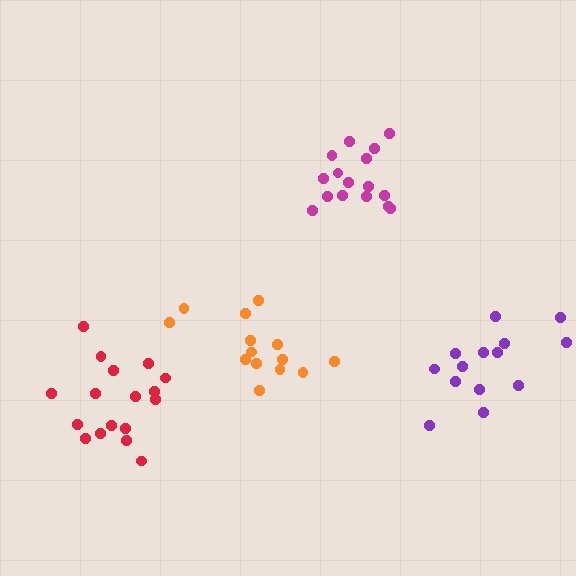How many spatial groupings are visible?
There are 4 spatial groupings.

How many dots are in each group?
Group 1: 16 dots, Group 2: 17 dots, Group 3: 14 dots, Group 4: 14 dots (61 total).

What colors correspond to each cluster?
The clusters are colored: magenta, red, purple, orange.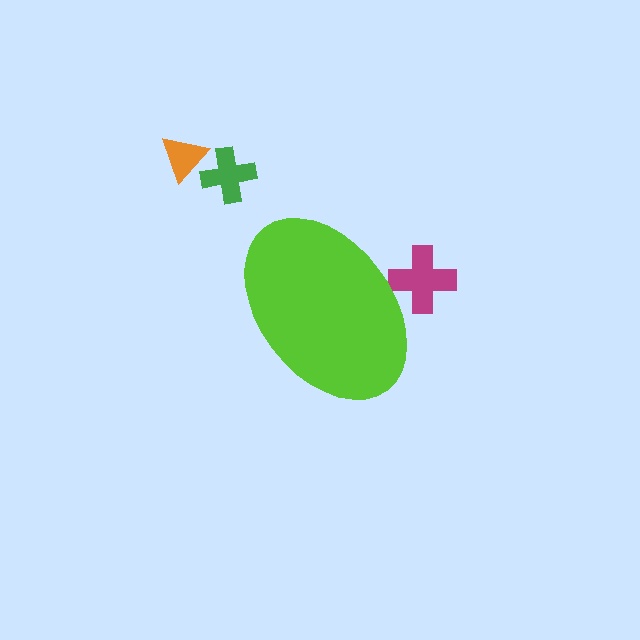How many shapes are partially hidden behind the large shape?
1 shape is partially hidden.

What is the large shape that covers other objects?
A lime ellipse.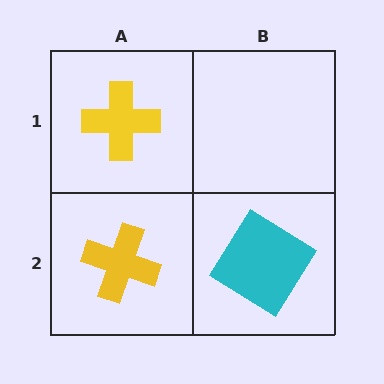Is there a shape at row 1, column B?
No, that cell is empty.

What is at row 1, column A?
A yellow cross.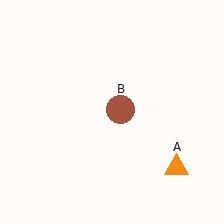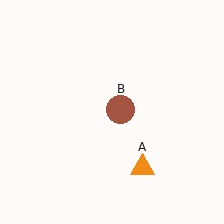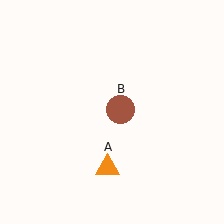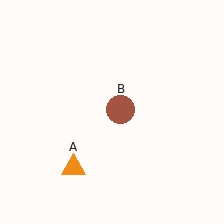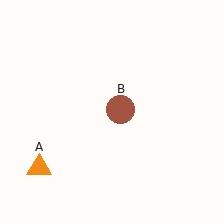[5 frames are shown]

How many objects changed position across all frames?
1 object changed position: orange triangle (object A).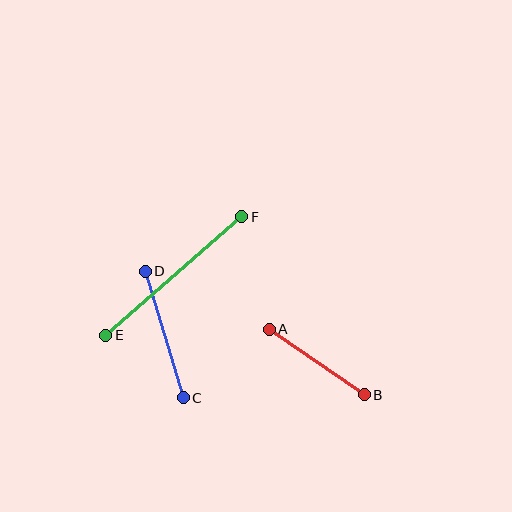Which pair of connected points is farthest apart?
Points E and F are farthest apart.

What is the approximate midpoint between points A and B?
The midpoint is at approximately (317, 362) pixels.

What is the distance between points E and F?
The distance is approximately 180 pixels.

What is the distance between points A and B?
The distance is approximately 115 pixels.